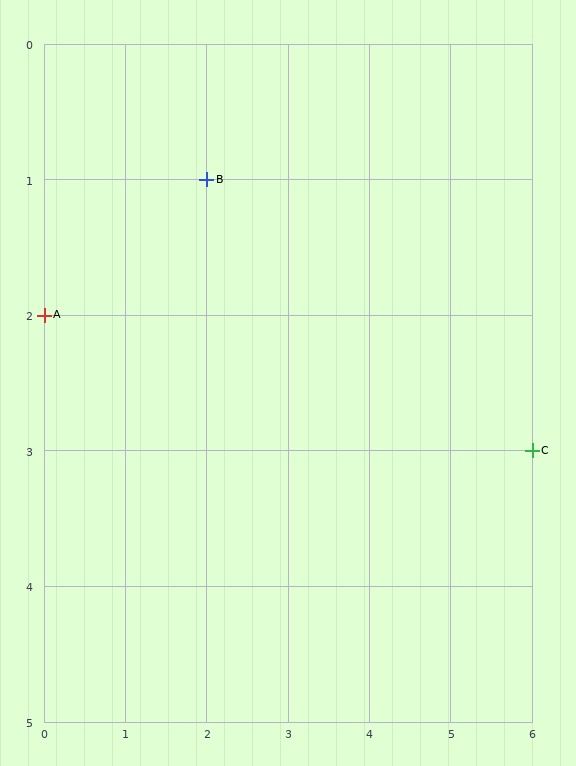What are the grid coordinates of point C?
Point C is at grid coordinates (6, 3).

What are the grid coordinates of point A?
Point A is at grid coordinates (0, 2).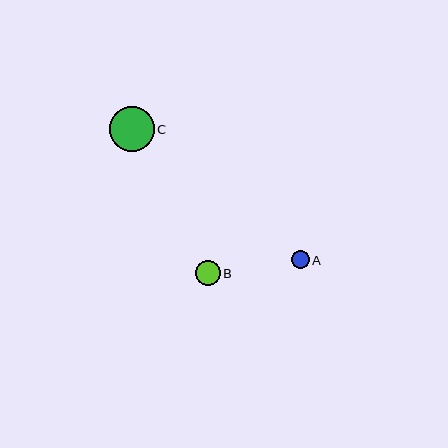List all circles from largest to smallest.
From largest to smallest: C, B, A.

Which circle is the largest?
Circle C is the largest with a size of approximately 45 pixels.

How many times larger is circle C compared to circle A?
Circle C is approximately 2.5 times the size of circle A.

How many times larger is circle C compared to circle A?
Circle C is approximately 2.5 times the size of circle A.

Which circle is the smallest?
Circle A is the smallest with a size of approximately 18 pixels.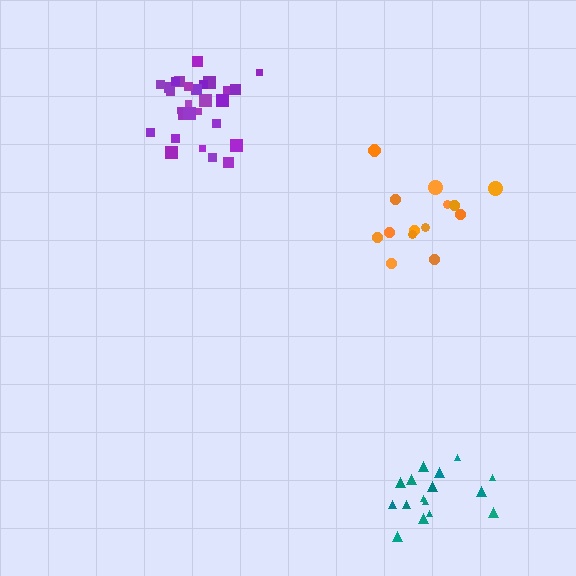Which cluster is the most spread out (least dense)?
Orange.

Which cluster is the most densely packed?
Purple.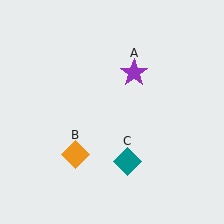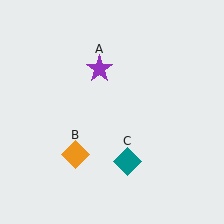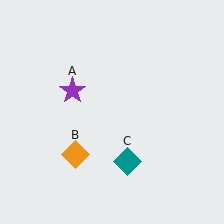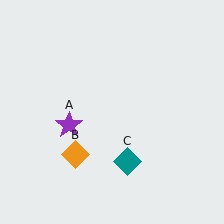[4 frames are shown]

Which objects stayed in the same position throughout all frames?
Orange diamond (object B) and teal diamond (object C) remained stationary.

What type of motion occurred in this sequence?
The purple star (object A) rotated counterclockwise around the center of the scene.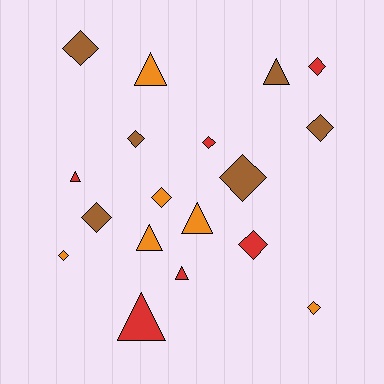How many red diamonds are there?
There are 3 red diamonds.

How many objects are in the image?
There are 18 objects.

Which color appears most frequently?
Orange, with 6 objects.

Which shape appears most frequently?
Diamond, with 11 objects.